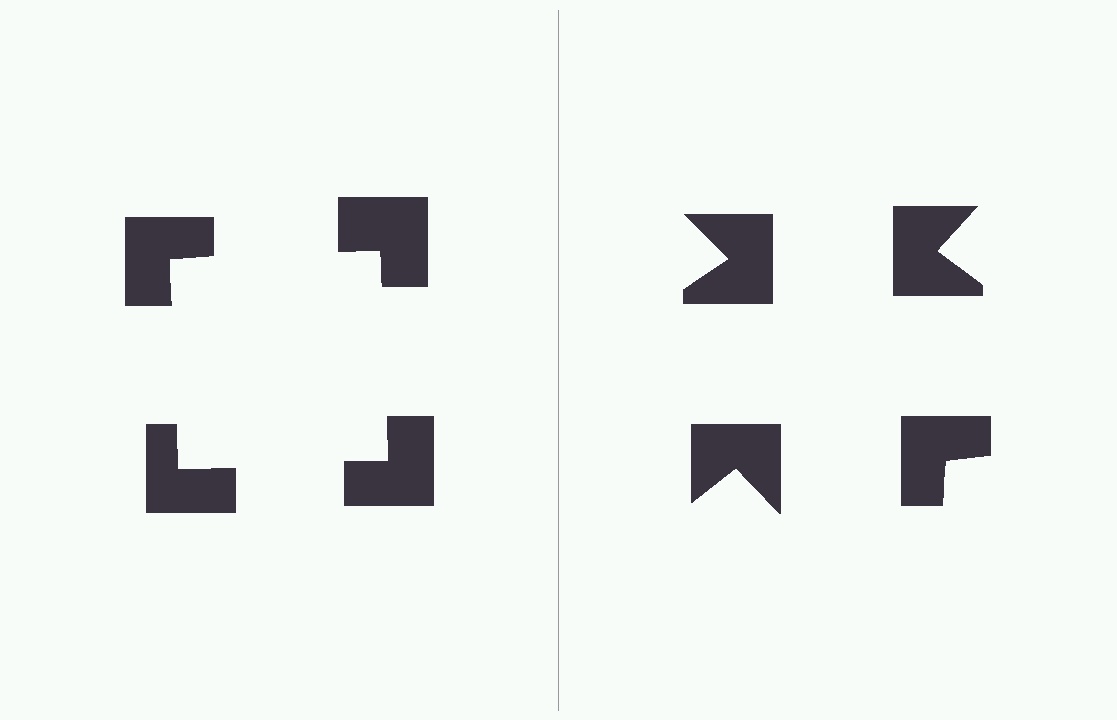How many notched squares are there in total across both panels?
8 — 4 on each side.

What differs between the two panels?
The notched squares are positioned identically on both sides; only the wedge orientations differ. On the left they align to a square; on the right they are misaligned.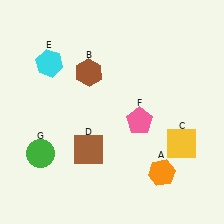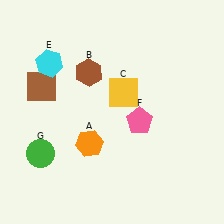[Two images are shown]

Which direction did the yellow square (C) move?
The yellow square (C) moved left.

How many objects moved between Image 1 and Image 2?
3 objects moved between the two images.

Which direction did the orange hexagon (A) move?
The orange hexagon (A) moved left.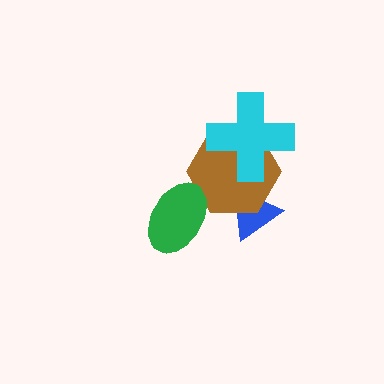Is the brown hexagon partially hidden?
Yes, it is partially covered by another shape.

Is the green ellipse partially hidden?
No, no other shape covers it.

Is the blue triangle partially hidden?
Yes, it is partially covered by another shape.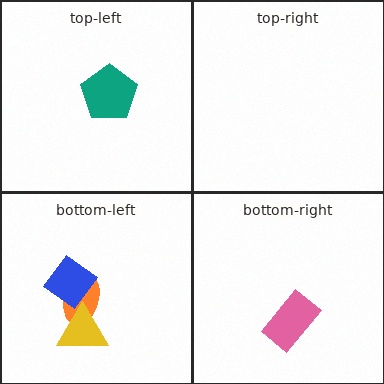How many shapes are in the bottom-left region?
3.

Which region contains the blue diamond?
The bottom-left region.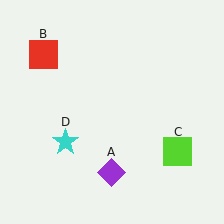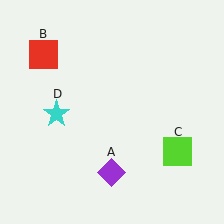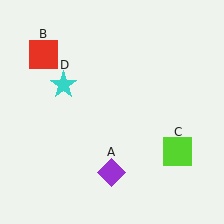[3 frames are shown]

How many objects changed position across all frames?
1 object changed position: cyan star (object D).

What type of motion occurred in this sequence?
The cyan star (object D) rotated clockwise around the center of the scene.